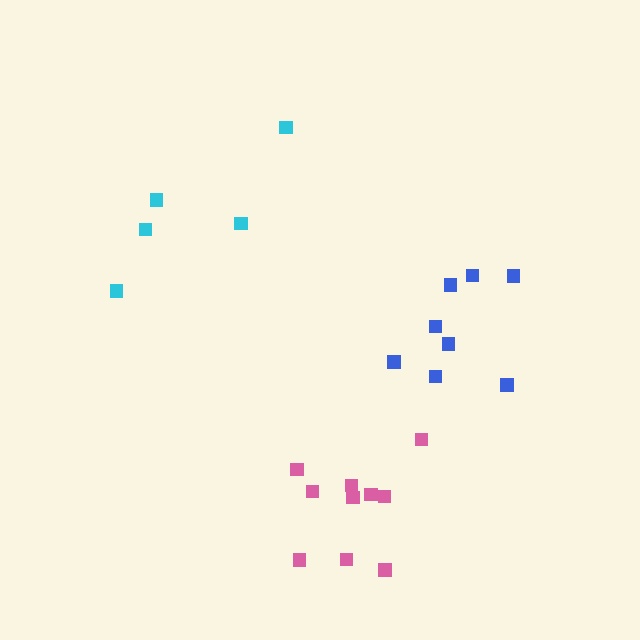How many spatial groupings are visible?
There are 3 spatial groupings.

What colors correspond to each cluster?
The clusters are colored: blue, cyan, pink.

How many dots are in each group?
Group 1: 8 dots, Group 2: 5 dots, Group 3: 10 dots (23 total).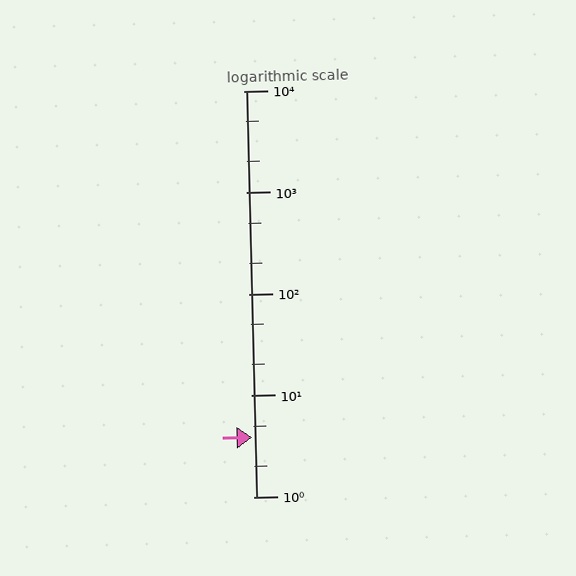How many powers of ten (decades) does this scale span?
The scale spans 4 decades, from 1 to 10000.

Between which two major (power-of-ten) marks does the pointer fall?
The pointer is between 1 and 10.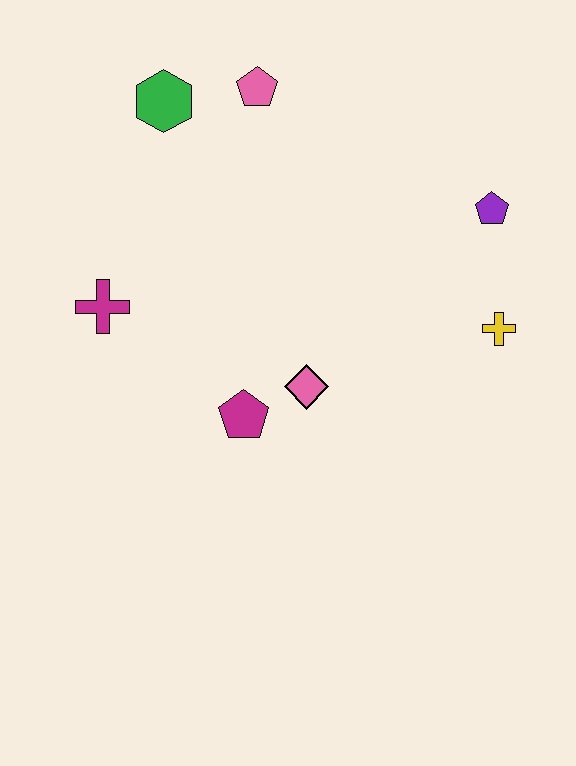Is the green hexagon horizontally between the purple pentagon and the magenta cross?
Yes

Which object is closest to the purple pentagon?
The yellow cross is closest to the purple pentagon.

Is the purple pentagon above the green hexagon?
No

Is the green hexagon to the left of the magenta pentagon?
Yes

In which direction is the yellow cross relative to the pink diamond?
The yellow cross is to the right of the pink diamond.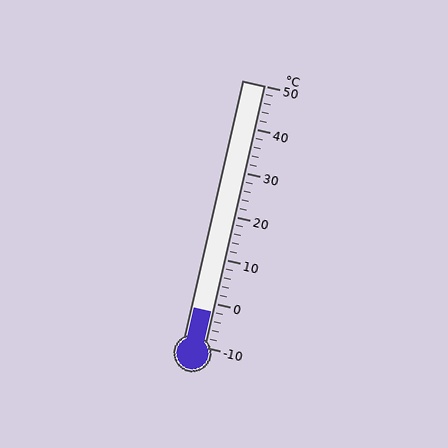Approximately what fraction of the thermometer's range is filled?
The thermometer is filled to approximately 15% of its range.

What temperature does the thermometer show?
The thermometer shows approximately -2°C.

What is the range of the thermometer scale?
The thermometer scale ranges from -10°C to 50°C.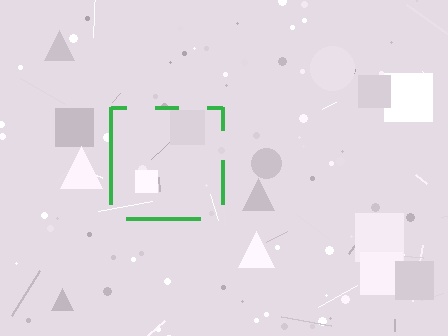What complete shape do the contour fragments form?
The contour fragments form a square.